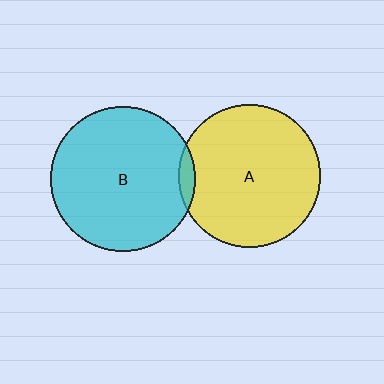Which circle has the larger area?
Circle B (cyan).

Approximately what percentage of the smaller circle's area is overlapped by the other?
Approximately 5%.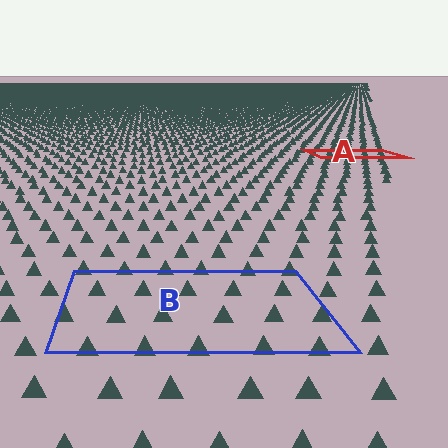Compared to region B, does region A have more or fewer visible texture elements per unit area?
Region A has more texture elements per unit area — they are packed more densely because it is farther away.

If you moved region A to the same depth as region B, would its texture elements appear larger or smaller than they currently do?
They would appear larger. At a closer depth, the same texture elements are projected at a bigger on-screen size.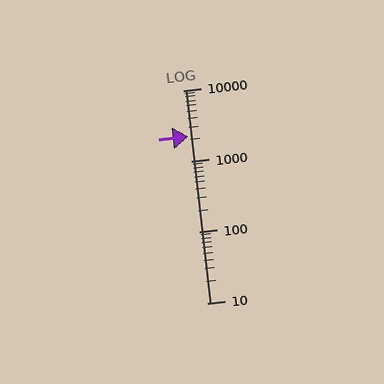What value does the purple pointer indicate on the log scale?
The pointer indicates approximately 2200.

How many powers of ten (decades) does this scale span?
The scale spans 3 decades, from 10 to 10000.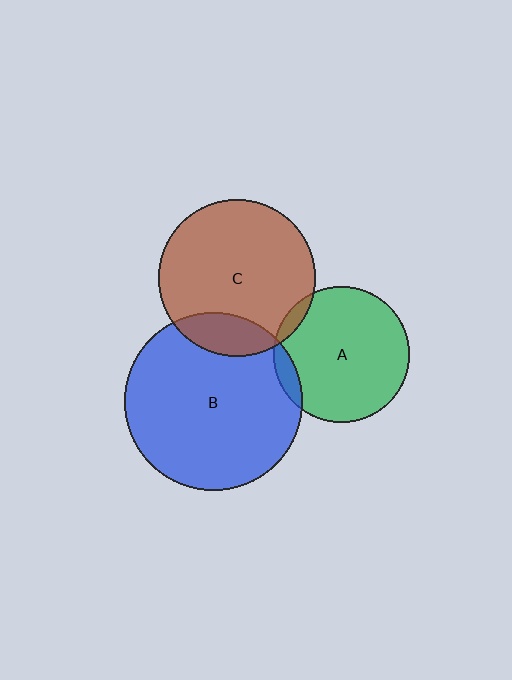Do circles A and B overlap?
Yes.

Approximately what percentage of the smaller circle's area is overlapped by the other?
Approximately 5%.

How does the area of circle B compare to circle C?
Approximately 1.3 times.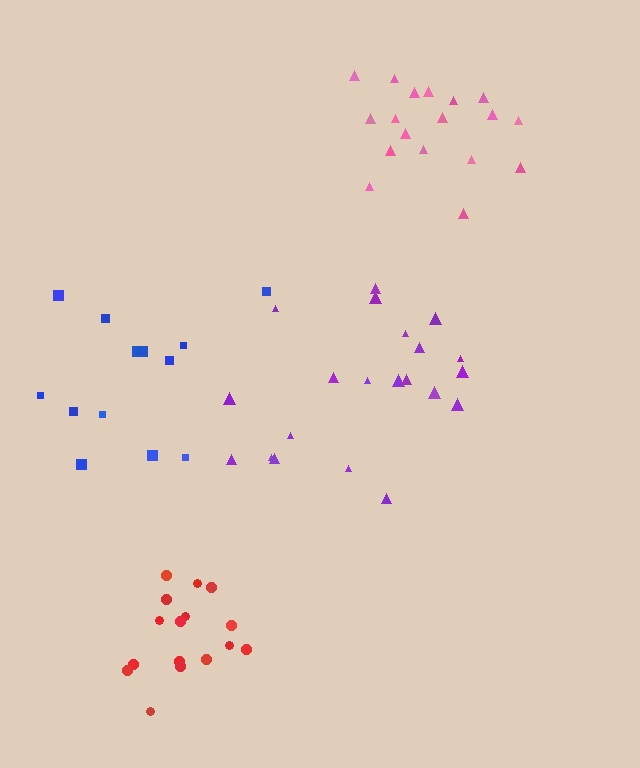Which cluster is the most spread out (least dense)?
Blue.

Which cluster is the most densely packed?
Red.